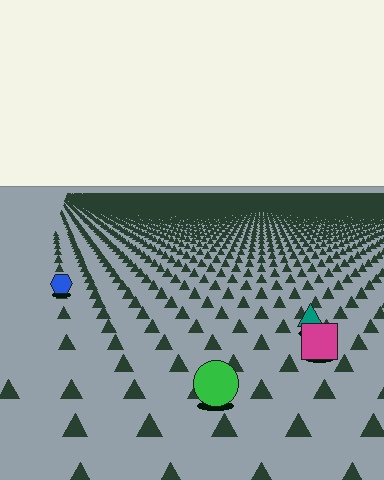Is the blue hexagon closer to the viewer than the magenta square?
No. The magenta square is closer — you can tell from the texture gradient: the ground texture is coarser near it.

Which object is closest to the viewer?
The green circle is closest. The texture marks near it are larger and more spread out.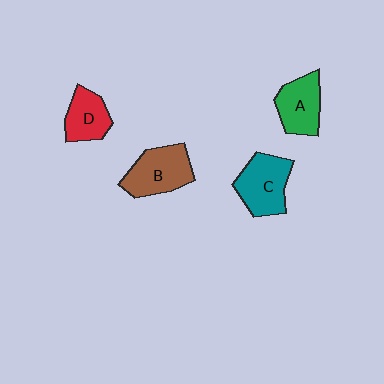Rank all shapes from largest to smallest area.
From largest to smallest: B (brown), C (teal), A (green), D (red).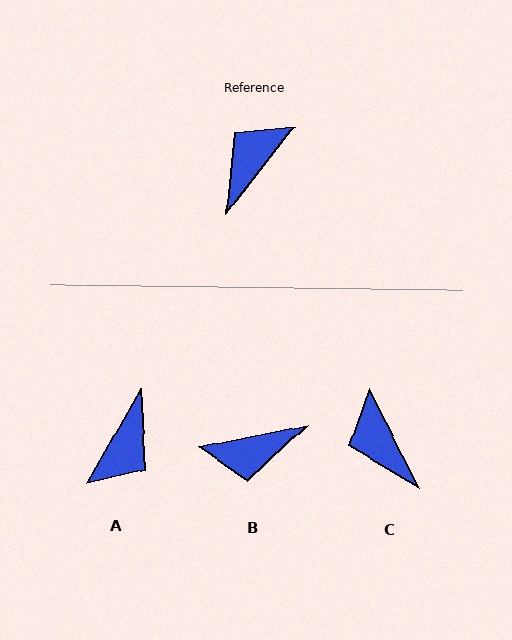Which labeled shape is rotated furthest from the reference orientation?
A, about 171 degrees away.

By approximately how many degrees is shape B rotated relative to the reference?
Approximately 140 degrees counter-clockwise.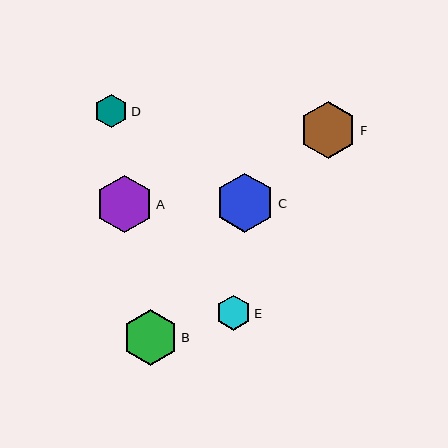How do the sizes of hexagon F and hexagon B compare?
Hexagon F and hexagon B are approximately the same size.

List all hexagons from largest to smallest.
From largest to smallest: C, A, F, B, E, D.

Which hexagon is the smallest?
Hexagon D is the smallest with a size of approximately 33 pixels.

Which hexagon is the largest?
Hexagon C is the largest with a size of approximately 59 pixels.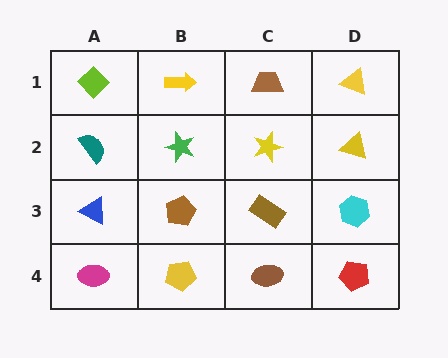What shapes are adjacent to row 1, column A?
A teal semicircle (row 2, column A), a yellow arrow (row 1, column B).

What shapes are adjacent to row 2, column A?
A lime diamond (row 1, column A), a blue triangle (row 3, column A), a green star (row 2, column B).